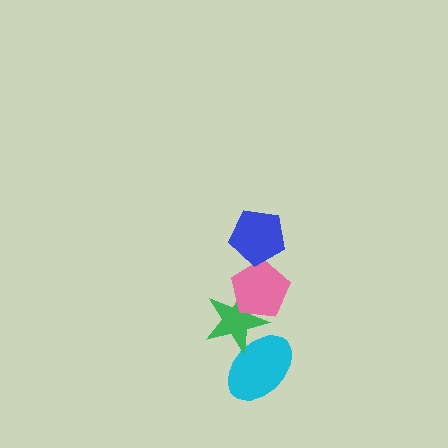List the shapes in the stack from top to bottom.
From top to bottom: the blue pentagon, the pink pentagon, the green star, the cyan ellipse.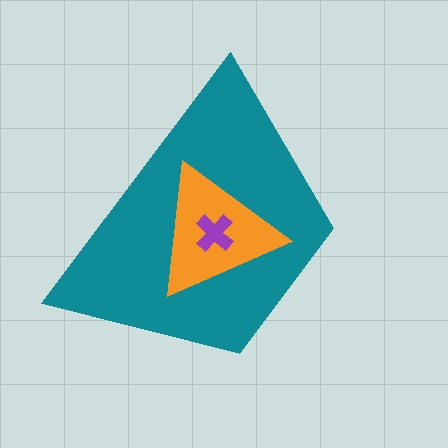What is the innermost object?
The purple cross.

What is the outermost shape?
The teal trapezoid.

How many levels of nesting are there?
3.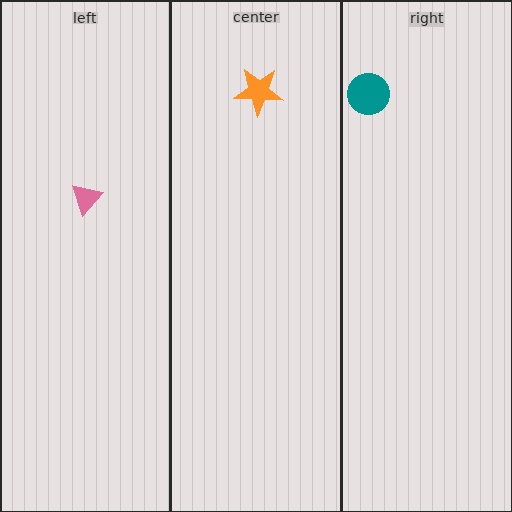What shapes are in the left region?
The pink triangle.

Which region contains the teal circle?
The right region.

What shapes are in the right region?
The teal circle.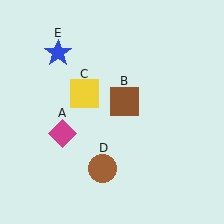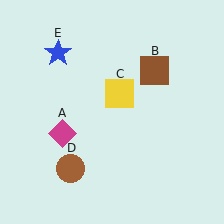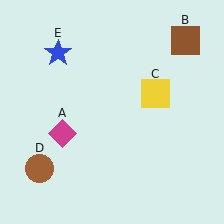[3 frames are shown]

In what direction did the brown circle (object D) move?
The brown circle (object D) moved left.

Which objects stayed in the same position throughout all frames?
Magenta diamond (object A) and blue star (object E) remained stationary.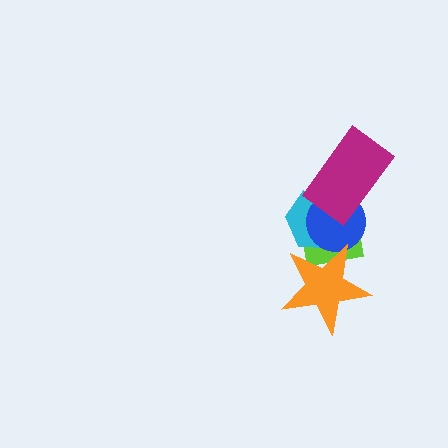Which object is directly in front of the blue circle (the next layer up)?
The orange star is directly in front of the blue circle.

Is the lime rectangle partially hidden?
Yes, it is partially covered by another shape.